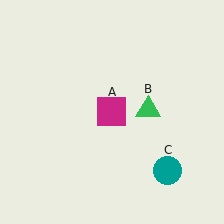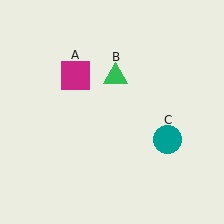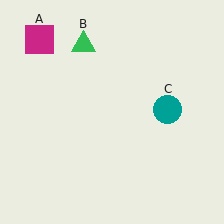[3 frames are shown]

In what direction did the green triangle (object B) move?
The green triangle (object B) moved up and to the left.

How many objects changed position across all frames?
3 objects changed position: magenta square (object A), green triangle (object B), teal circle (object C).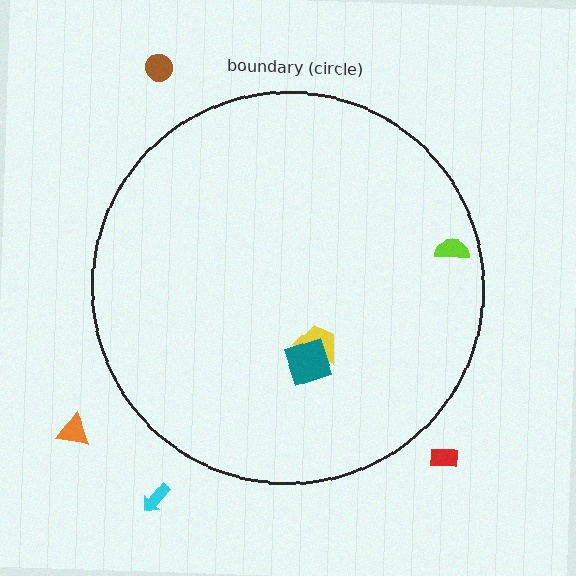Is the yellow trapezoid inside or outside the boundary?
Inside.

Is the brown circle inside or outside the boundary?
Outside.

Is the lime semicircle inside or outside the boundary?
Inside.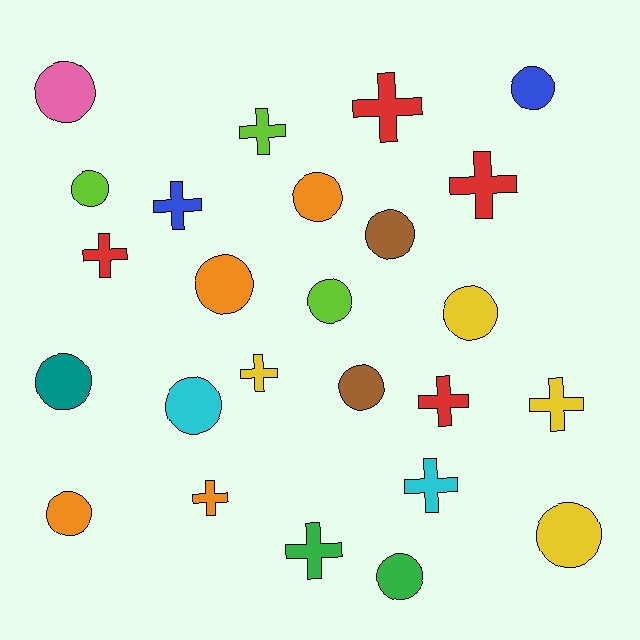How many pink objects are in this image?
There is 1 pink object.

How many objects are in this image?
There are 25 objects.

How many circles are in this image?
There are 14 circles.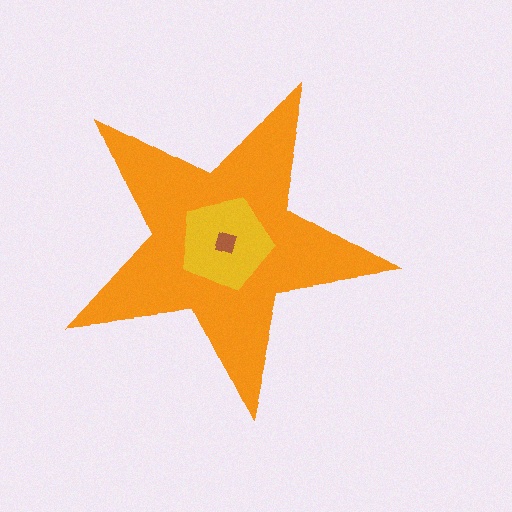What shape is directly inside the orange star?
The yellow pentagon.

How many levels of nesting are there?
3.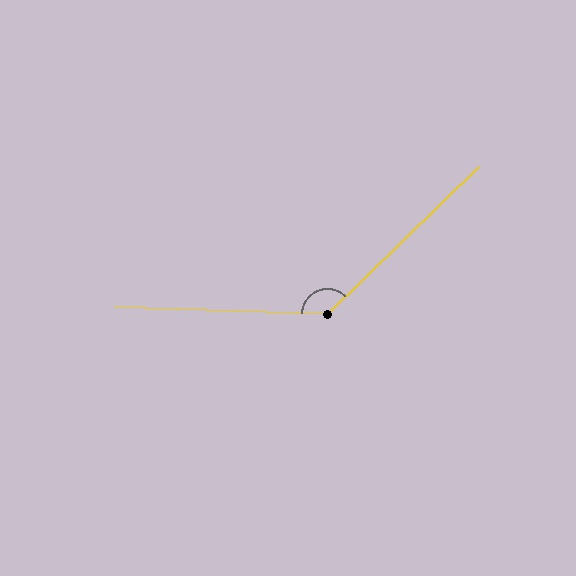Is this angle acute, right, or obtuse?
It is obtuse.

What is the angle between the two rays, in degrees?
Approximately 134 degrees.